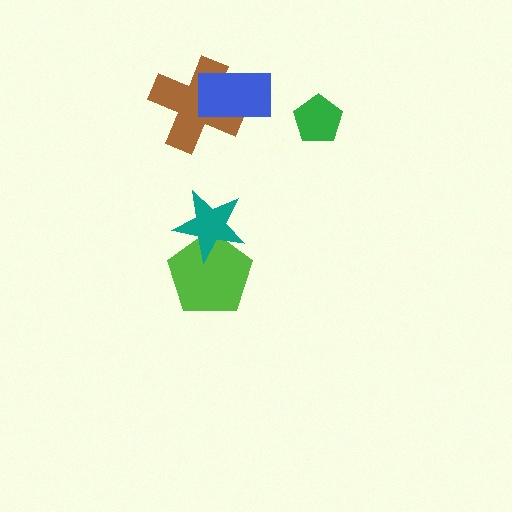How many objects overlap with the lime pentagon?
1 object overlaps with the lime pentagon.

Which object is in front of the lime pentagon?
The teal star is in front of the lime pentagon.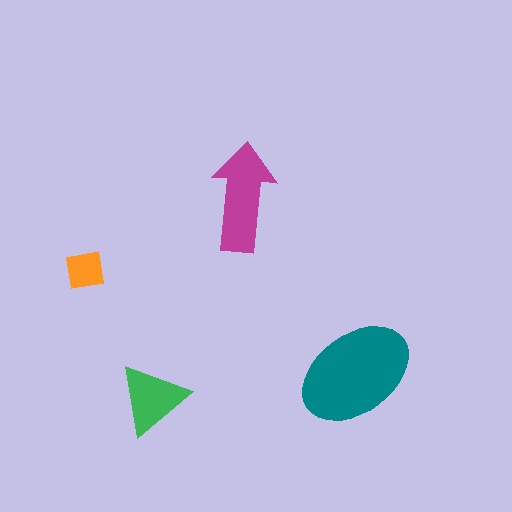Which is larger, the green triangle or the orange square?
The green triangle.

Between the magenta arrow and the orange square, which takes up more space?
The magenta arrow.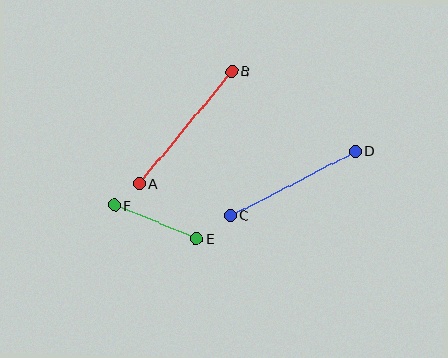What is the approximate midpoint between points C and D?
The midpoint is at approximately (293, 183) pixels.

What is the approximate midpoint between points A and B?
The midpoint is at approximately (185, 128) pixels.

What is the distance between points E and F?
The distance is approximately 89 pixels.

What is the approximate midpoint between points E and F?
The midpoint is at approximately (156, 222) pixels.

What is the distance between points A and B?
The distance is approximately 146 pixels.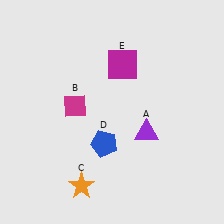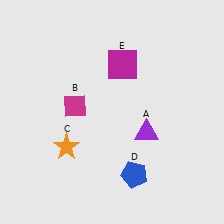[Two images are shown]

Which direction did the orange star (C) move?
The orange star (C) moved up.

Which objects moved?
The objects that moved are: the orange star (C), the blue pentagon (D).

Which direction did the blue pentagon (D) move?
The blue pentagon (D) moved down.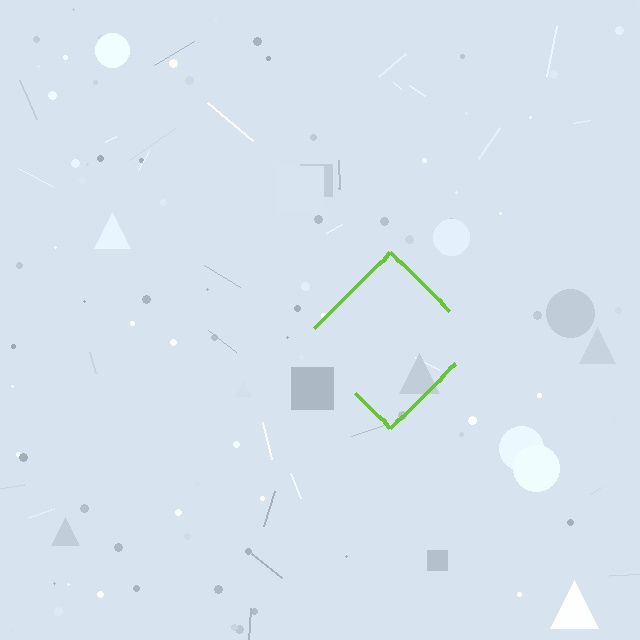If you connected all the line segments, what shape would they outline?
They would outline a diamond.